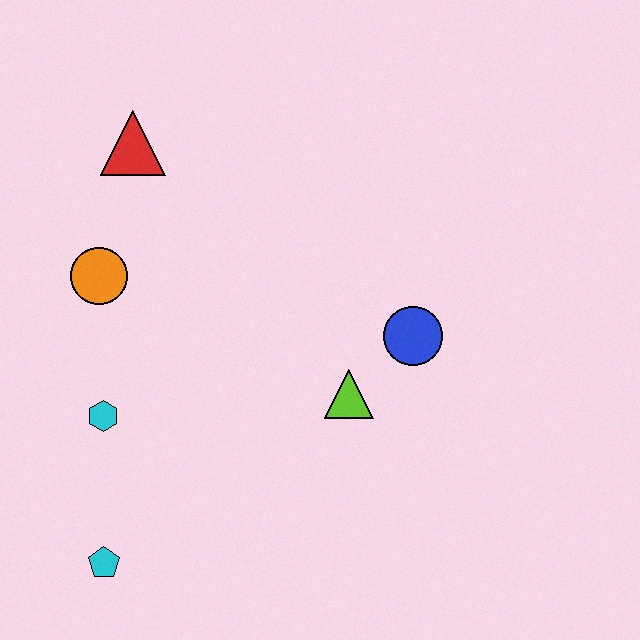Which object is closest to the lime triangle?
The blue circle is closest to the lime triangle.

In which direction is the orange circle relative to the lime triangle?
The orange circle is to the left of the lime triangle.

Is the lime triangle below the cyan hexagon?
No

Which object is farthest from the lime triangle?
The red triangle is farthest from the lime triangle.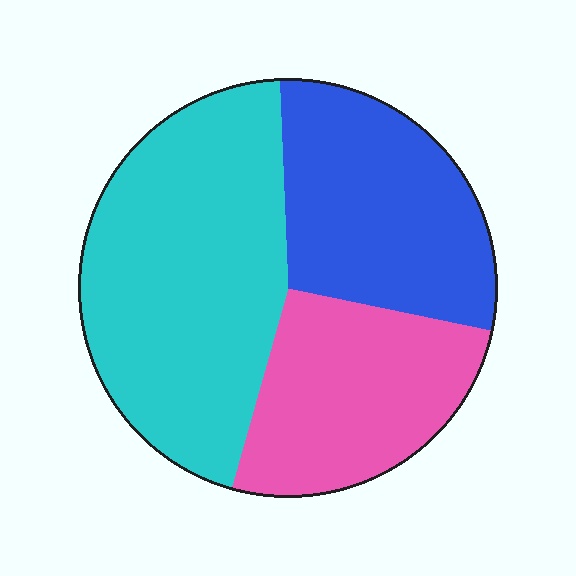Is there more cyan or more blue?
Cyan.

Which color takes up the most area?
Cyan, at roughly 45%.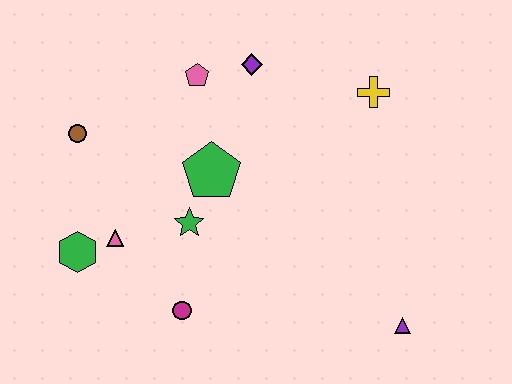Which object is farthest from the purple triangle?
The brown circle is farthest from the purple triangle.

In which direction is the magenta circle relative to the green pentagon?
The magenta circle is below the green pentagon.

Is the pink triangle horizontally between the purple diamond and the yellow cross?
No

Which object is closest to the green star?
The green pentagon is closest to the green star.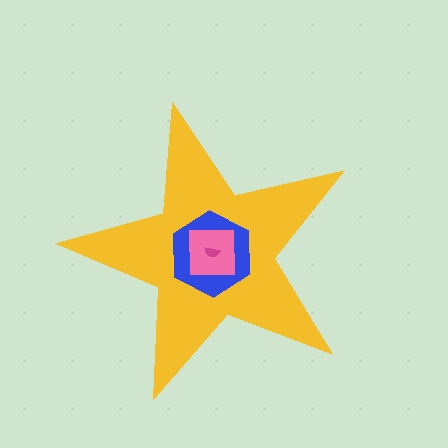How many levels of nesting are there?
4.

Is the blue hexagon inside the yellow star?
Yes.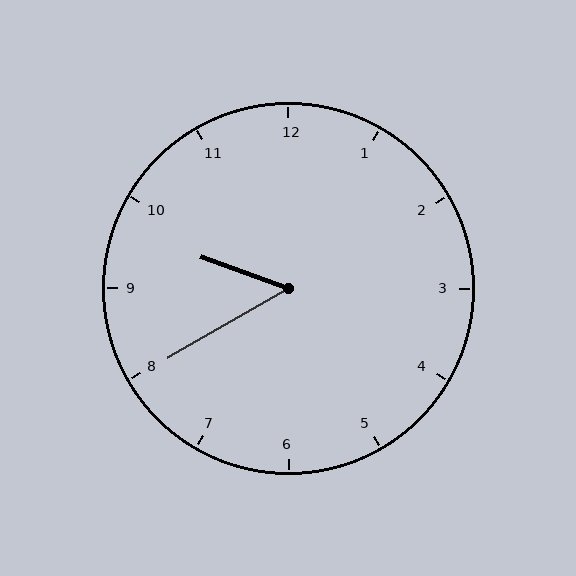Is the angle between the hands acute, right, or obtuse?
It is acute.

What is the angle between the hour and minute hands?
Approximately 50 degrees.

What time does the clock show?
9:40.